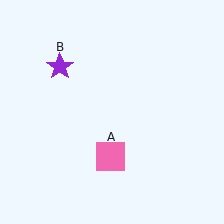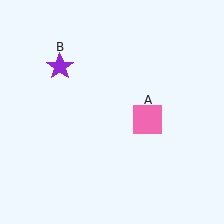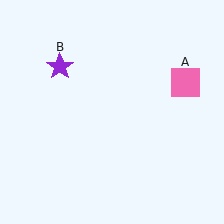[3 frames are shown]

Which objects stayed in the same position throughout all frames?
Purple star (object B) remained stationary.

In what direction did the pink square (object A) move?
The pink square (object A) moved up and to the right.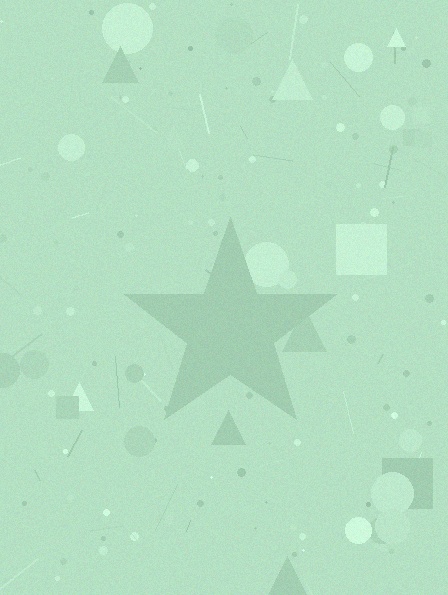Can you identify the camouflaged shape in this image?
The camouflaged shape is a star.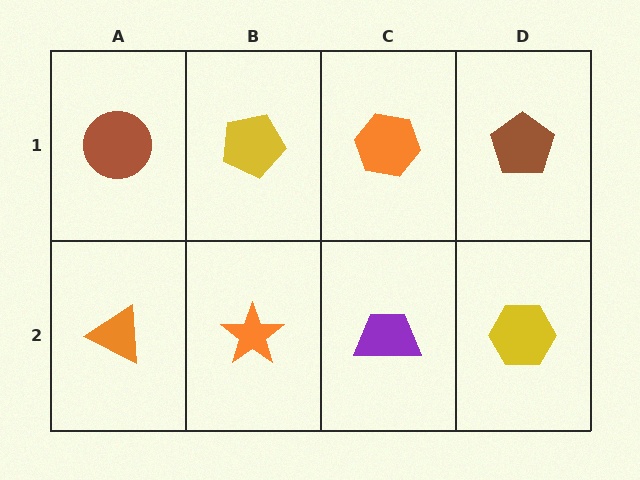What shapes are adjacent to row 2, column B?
A yellow pentagon (row 1, column B), an orange triangle (row 2, column A), a purple trapezoid (row 2, column C).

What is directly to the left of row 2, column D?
A purple trapezoid.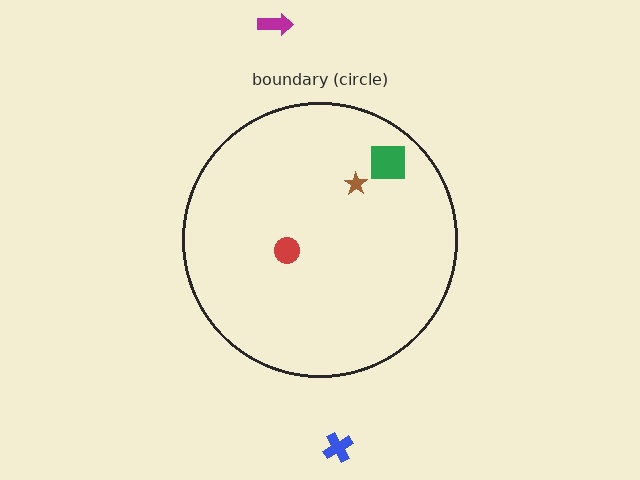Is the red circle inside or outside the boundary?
Inside.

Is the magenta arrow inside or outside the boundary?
Outside.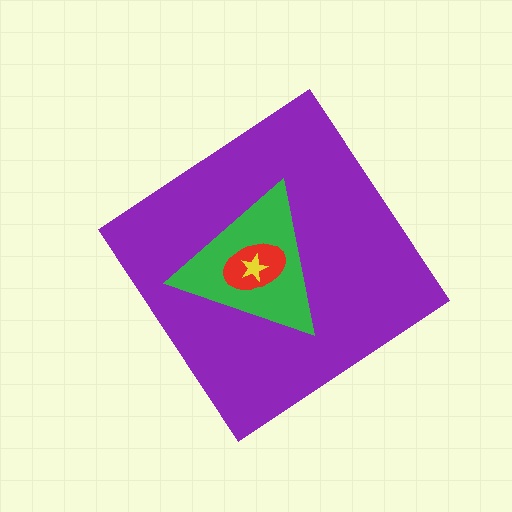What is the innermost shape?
The yellow star.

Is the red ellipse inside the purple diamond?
Yes.